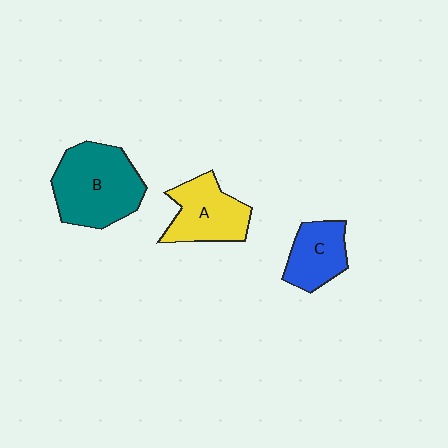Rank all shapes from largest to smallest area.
From largest to smallest: B (teal), A (yellow), C (blue).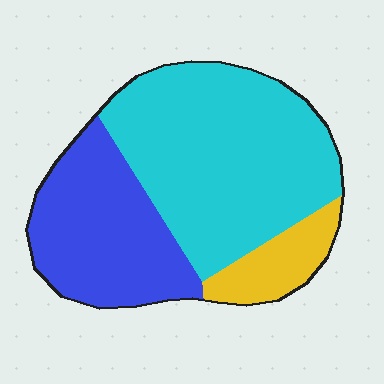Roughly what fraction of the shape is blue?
Blue covers 33% of the shape.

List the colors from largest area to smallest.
From largest to smallest: cyan, blue, yellow.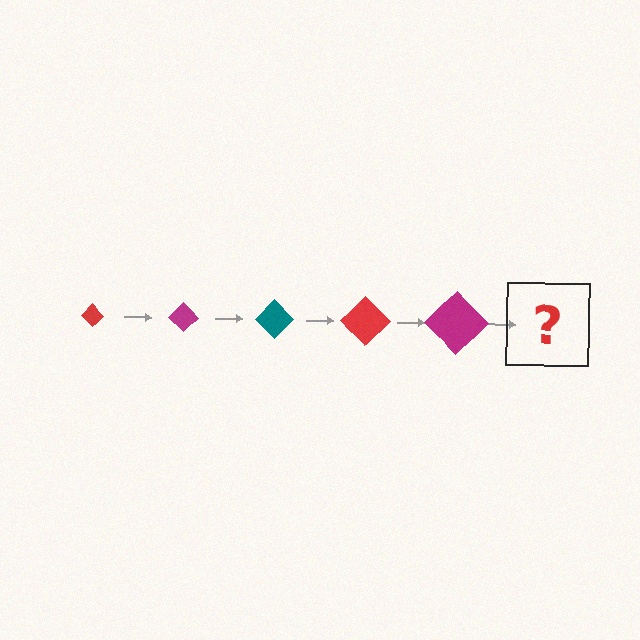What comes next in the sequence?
The next element should be a teal diamond, larger than the previous one.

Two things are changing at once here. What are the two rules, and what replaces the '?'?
The two rules are that the diamond grows larger each step and the color cycles through red, magenta, and teal. The '?' should be a teal diamond, larger than the previous one.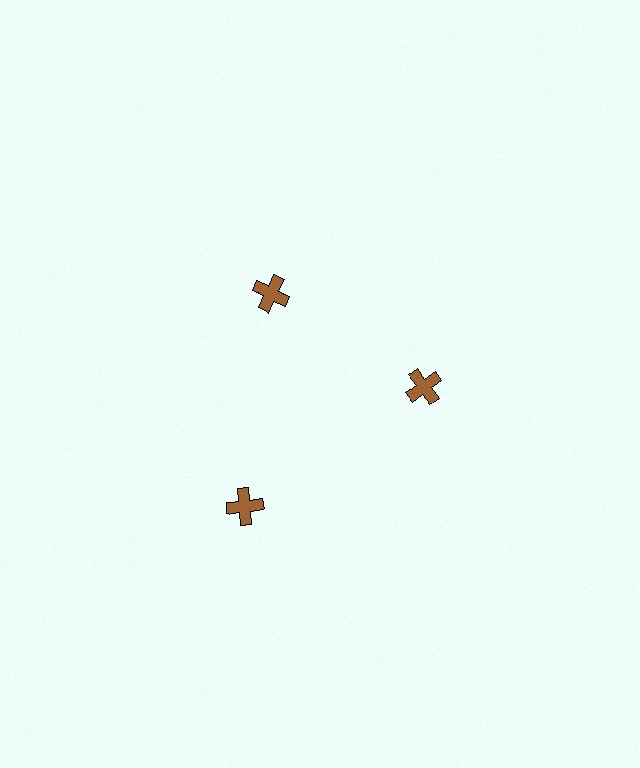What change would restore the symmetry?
The symmetry would be restored by moving it inward, back onto the ring so that all 3 crosses sit at equal angles and equal distance from the center.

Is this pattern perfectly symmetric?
No. The 3 brown crosses are arranged in a ring, but one element near the 7 o'clock position is pushed outward from the center, breaking the 3-fold rotational symmetry.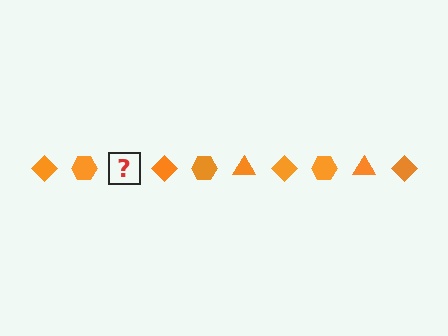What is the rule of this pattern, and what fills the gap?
The rule is that the pattern cycles through diamond, hexagon, triangle shapes in orange. The gap should be filled with an orange triangle.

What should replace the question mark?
The question mark should be replaced with an orange triangle.